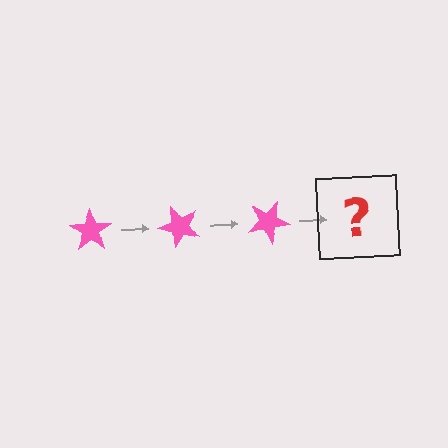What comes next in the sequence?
The next element should be a pink star rotated 150 degrees.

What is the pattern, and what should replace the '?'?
The pattern is that the star rotates 50 degrees each step. The '?' should be a pink star rotated 150 degrees.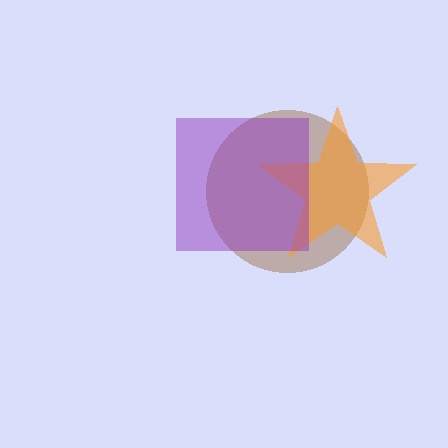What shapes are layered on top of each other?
The layered shapes are: a brown circle, an orange star, a purple square.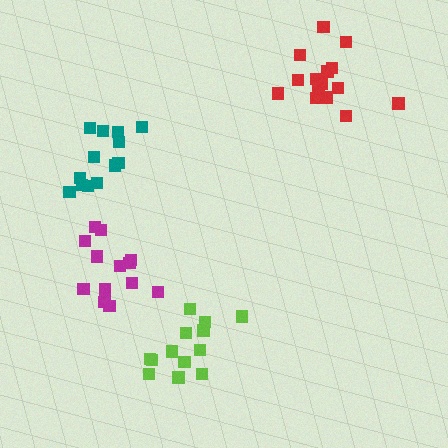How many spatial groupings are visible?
There are 4 spatial groupings.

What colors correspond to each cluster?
The clusters are colored: teal, lime, red, magenta.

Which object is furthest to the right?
The red cluster is rightmost.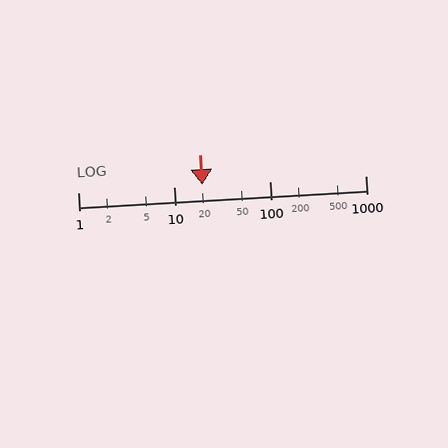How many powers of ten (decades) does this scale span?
The scale spans 3 decades, from 1 to 1000.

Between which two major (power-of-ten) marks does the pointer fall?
The pointer is between 10 and 100.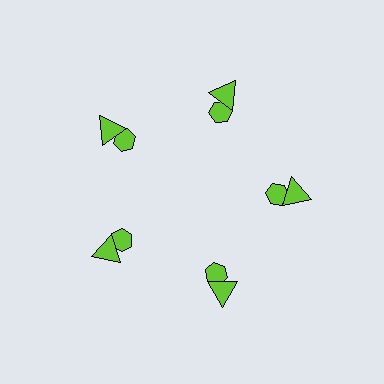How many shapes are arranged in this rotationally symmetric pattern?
There are 10 shapes, arranged in 5 groups of 2.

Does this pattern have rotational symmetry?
Yes, this pattern has 5-fold rotational symmetry. It looks the same after rotating 72 degrees around the center.